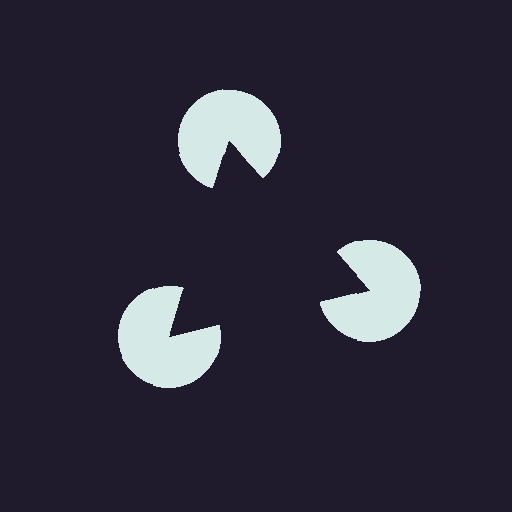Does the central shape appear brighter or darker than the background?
It typically appears slightly darker than the background, even though no actual brightness change is drawn.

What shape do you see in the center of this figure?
An illusory triangle — its edges are inferred from the aligned wedge cuts in the pac-man discs, not physically drawn.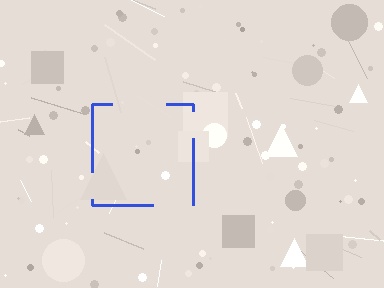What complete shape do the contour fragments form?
The contour fragments form a square.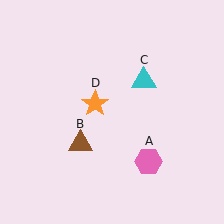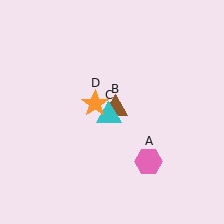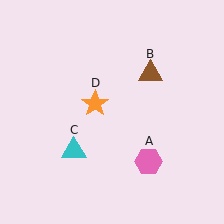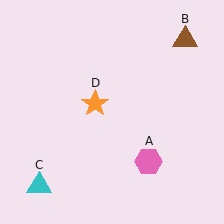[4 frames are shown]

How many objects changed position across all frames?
2 objects changed position: brown triangle (object B), cyan triangle (object C).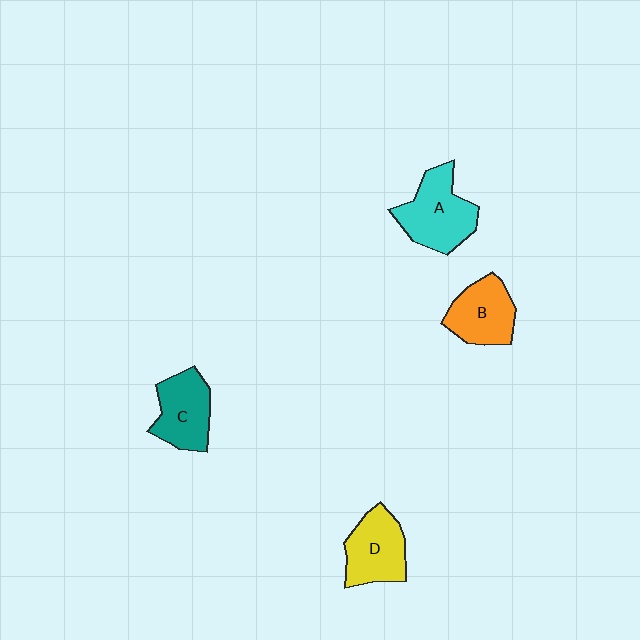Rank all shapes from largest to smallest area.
From largest to smallest: A (cyan), D (yellow), C (teal), B (orange).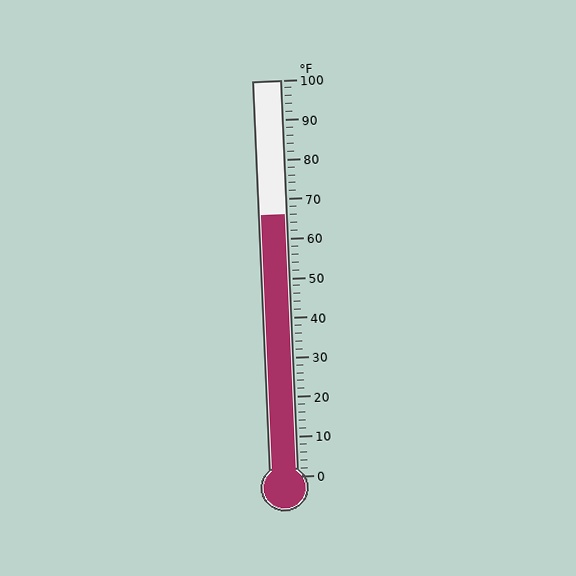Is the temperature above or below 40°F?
The temperature is above 40°F.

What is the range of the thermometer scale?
The thermometer scale ranges from 0°F to 100°F.